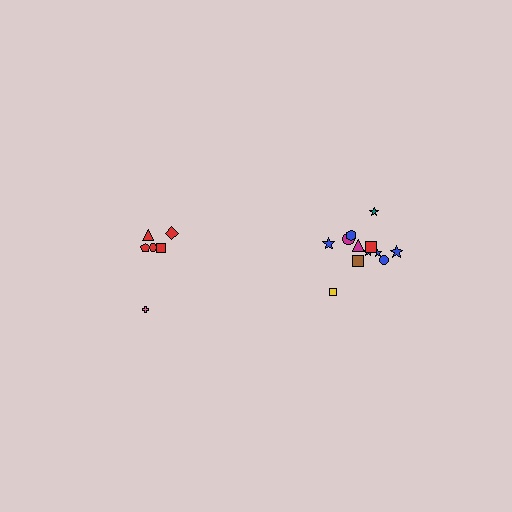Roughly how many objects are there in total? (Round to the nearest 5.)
Roughly 20 objects in total.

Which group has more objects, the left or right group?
The right group.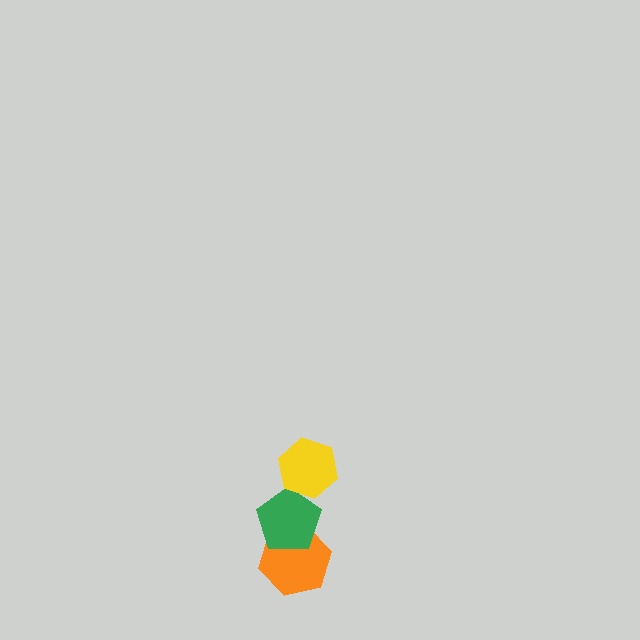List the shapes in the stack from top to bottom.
From top to bottom: the yellow hexagon, the green pentagon, the orange hexagon.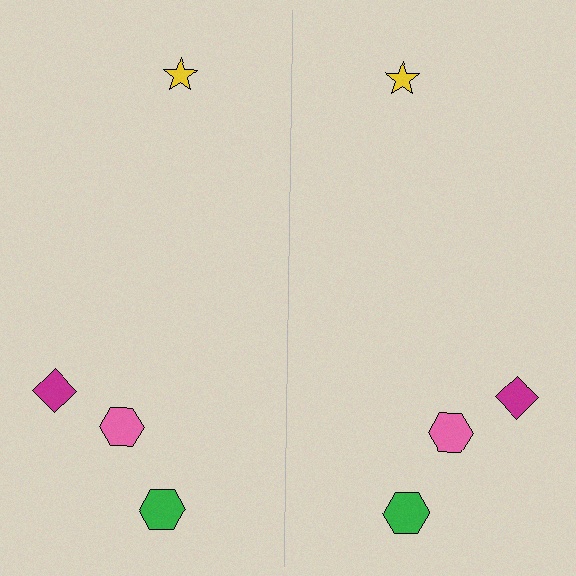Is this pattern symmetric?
Yes, this pattern has bilateral (reflection) symmetry.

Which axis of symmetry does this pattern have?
The pattern has a vertical axis of symmetry running through the center of the image.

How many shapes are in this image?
There are 8 shapes in this image.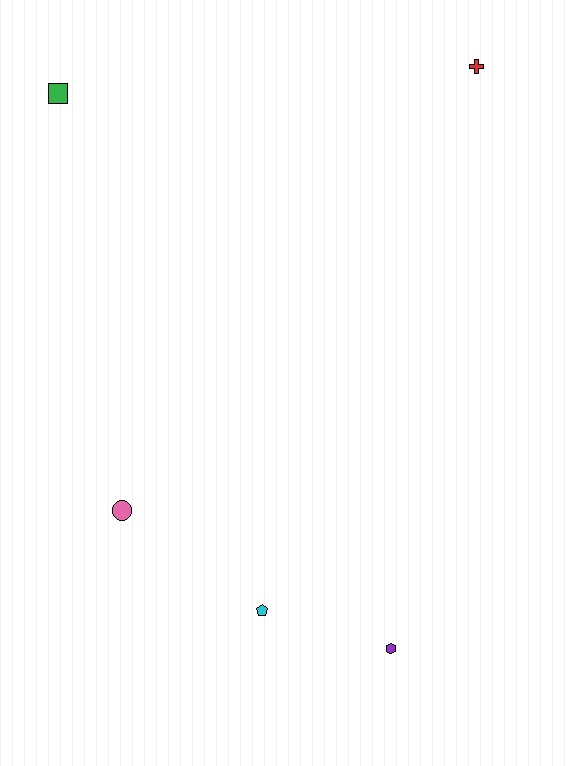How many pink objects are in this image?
There is 1 pink object.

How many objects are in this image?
There are 5 objects.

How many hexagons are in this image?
There is 1 hexagon.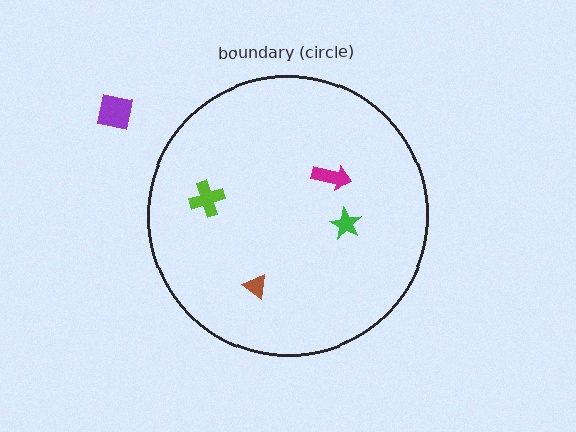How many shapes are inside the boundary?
4 inside, 1 outside.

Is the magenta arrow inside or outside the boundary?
Inside.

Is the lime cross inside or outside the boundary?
Inside.